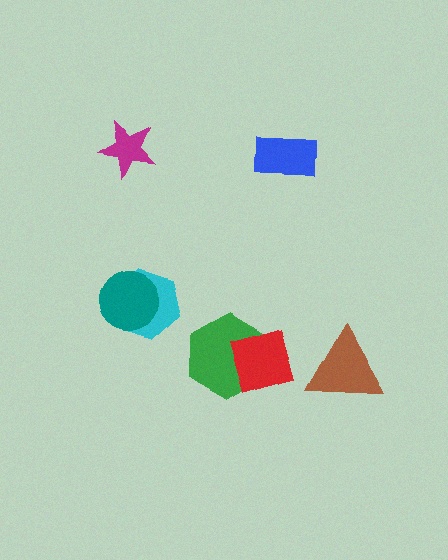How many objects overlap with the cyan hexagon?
1 object overlaps with the cyan hexagon.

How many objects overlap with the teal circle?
1 object overlaps with the teal circle.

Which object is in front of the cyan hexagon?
The teal circle is in front of the cyan hexagon.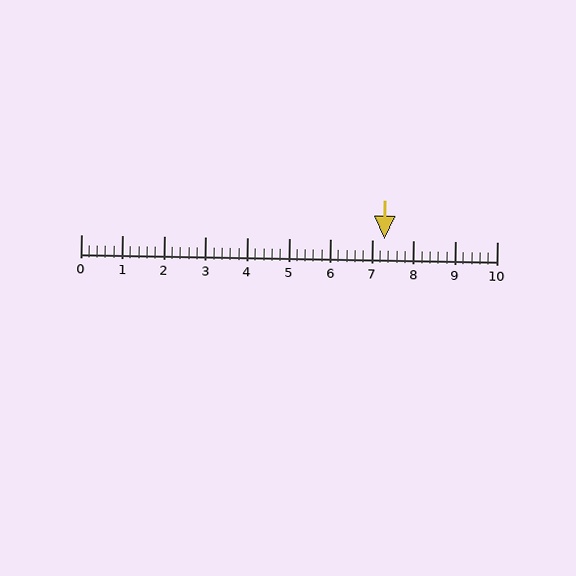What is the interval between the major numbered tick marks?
The major tick marks are spaced 1 units apart.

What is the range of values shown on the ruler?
The ruler shows values from 0 to 10.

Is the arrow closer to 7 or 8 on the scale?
The arrow is closer to 7.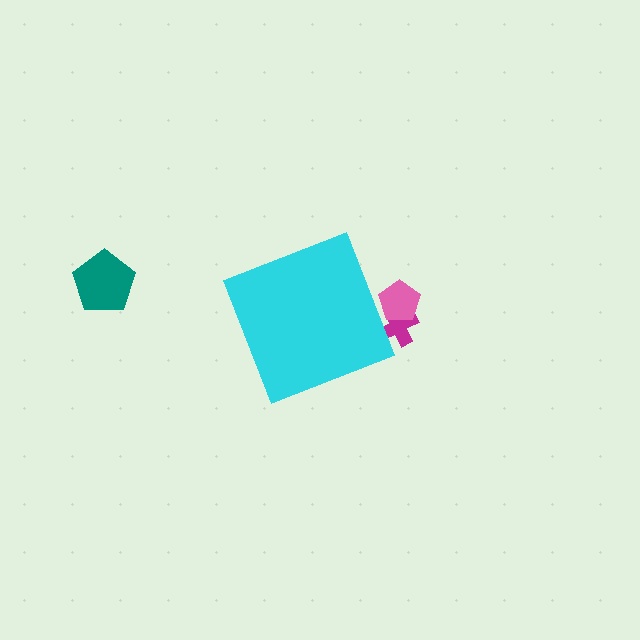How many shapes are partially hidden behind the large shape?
2 shapes are partially hidden.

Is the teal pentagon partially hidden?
No, the teal pentagon is fully visible.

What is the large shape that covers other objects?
A cyan diamond.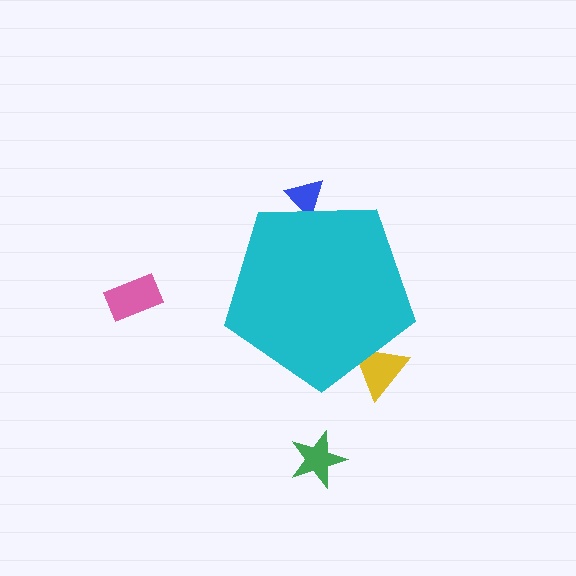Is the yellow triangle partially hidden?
Yes, the yellow triangle is partially hidden behind the cyan pentagon.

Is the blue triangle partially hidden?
Yes, the blue triangle is partially hidden behind the cyan pentagon.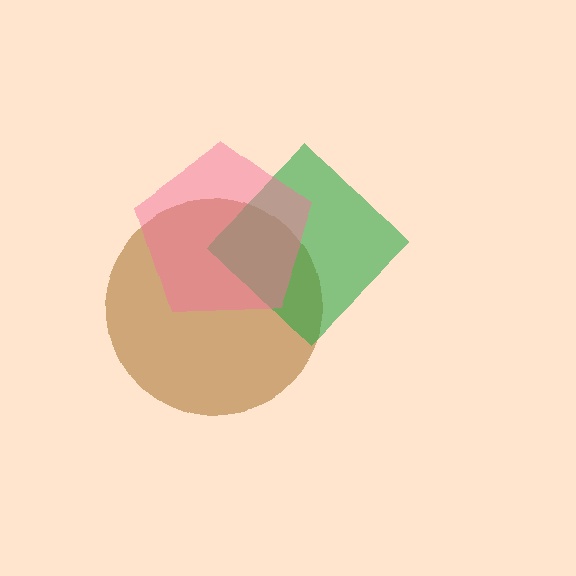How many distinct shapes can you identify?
There are 3 distinct shapes: a brown circle, a green diamond, a pink pentagon.